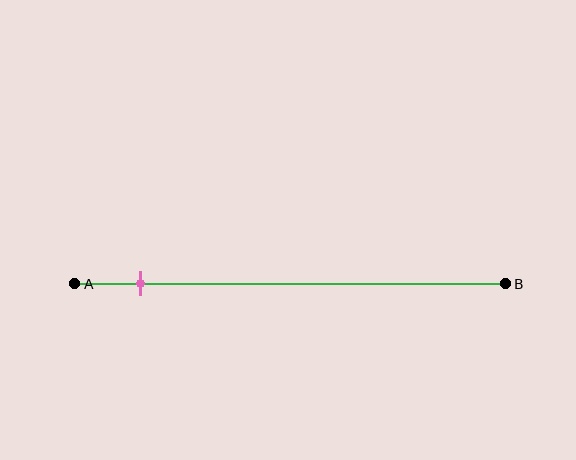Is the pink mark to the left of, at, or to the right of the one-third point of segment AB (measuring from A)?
The pink mark is to the left of the one-third point of segment AB.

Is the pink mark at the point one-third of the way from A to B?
No, the mark is at about 15% from A, not at the 33% one-third point.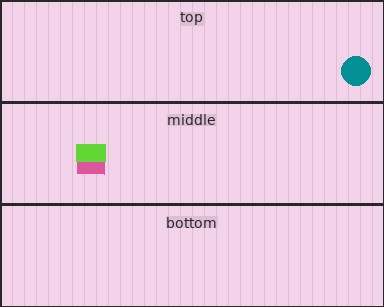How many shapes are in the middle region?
2.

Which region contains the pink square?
The middle region.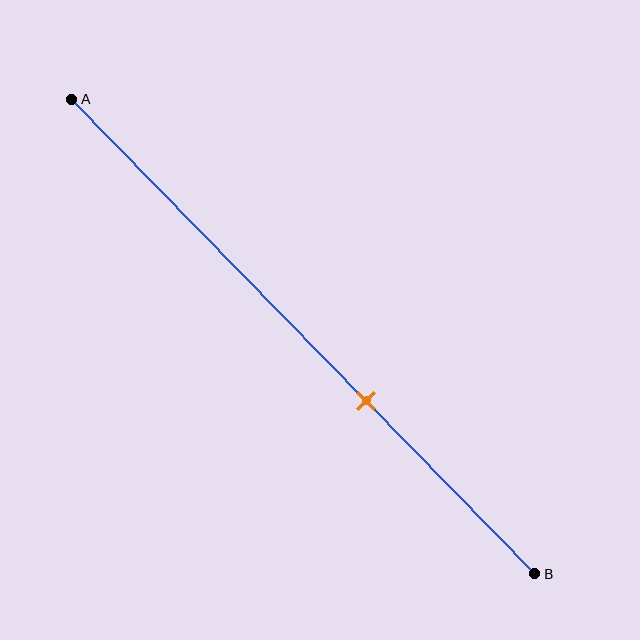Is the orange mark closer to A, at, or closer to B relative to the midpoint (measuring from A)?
The orange mark is closer to point B than the midpoint of segment AB.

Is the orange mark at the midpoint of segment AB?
No, the mark is at about 65% from A, not at the 50% midpoint.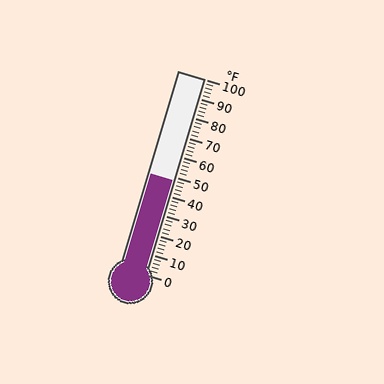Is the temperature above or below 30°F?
The temperature is above 30°F.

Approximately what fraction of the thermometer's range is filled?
The thermometer is filled to approximately 50% of its range.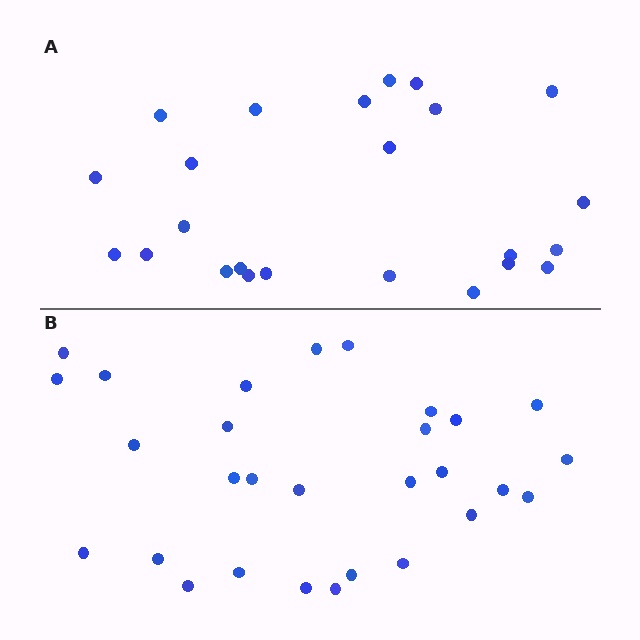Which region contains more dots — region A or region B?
Region B (the bottom region) has more dots.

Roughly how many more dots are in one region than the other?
Region B has about 5 more dots than region A.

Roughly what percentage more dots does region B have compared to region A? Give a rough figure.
About 20% more.